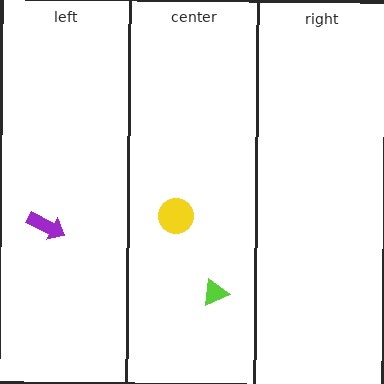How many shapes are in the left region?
1.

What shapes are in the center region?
The lime triangle, the yellow circle.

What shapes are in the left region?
The purple arrow.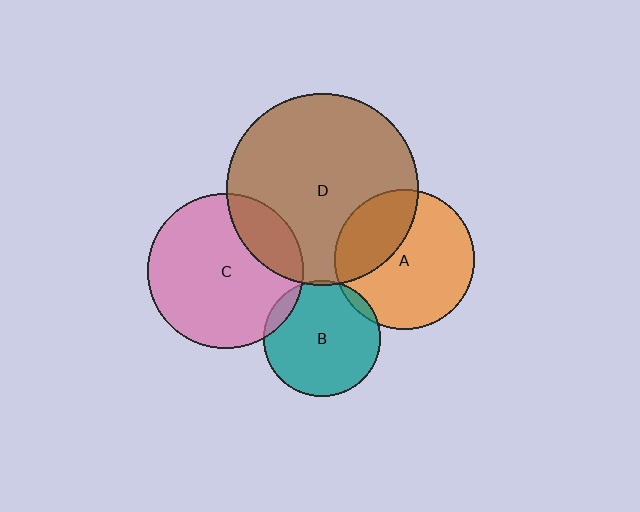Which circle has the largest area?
Circle D (brown).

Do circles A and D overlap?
Yes.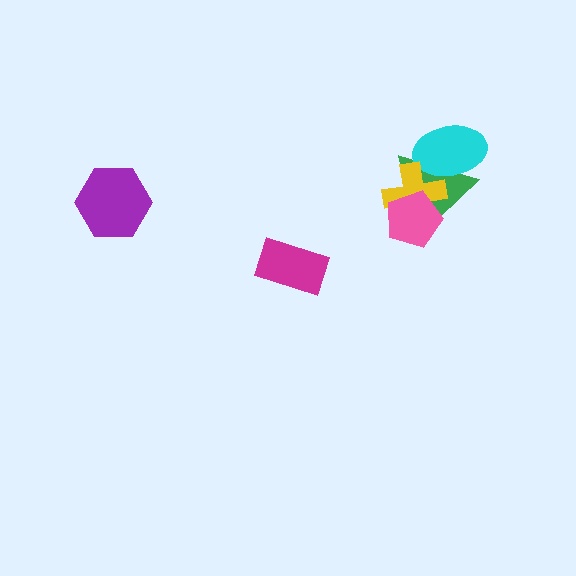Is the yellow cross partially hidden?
Yes, it is partially covered by another shape.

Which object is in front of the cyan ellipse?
The yellow cross is in front of the cyan ellipse.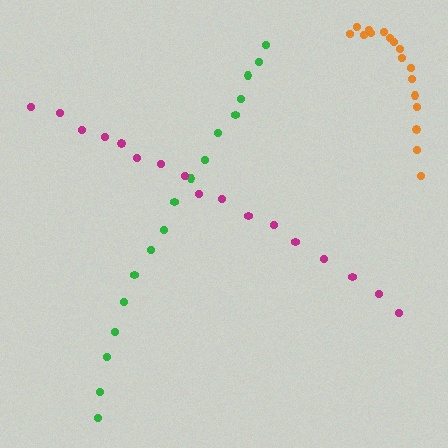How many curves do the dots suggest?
There are 3 distinct paths.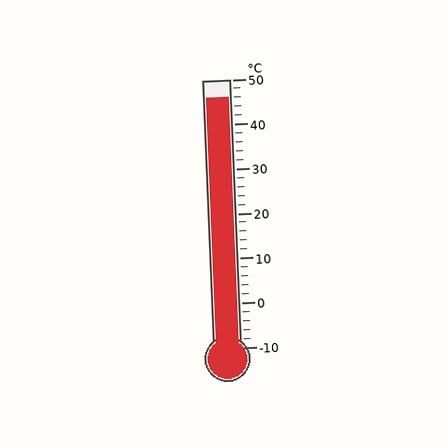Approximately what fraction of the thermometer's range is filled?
The thermometer is filled to approximately 95% of its range.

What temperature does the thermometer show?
The thermometer shows approximately 46°C.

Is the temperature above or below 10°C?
The temperature is above 10°C.